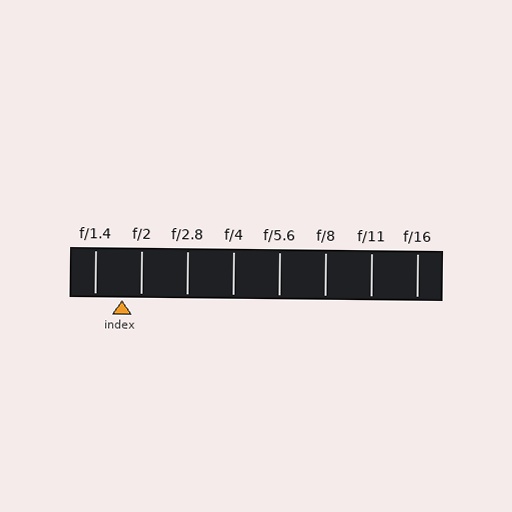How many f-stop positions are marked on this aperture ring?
There are 8 f-stop positions marked.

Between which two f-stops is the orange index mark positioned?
The index mark is between f/1.4 and f/2.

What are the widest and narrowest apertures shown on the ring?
The widest aperture shown is f/1.4 and the narrowest is f/16.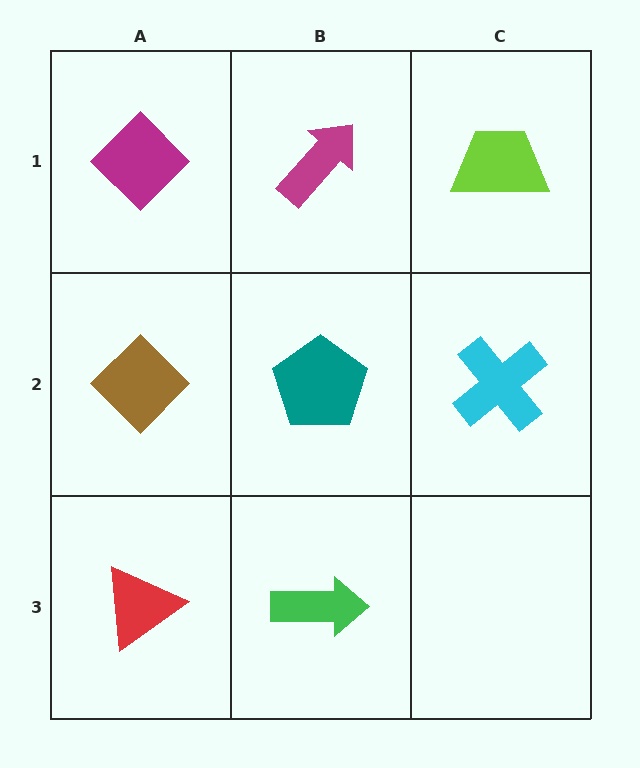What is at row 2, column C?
A cyan cross.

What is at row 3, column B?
A green arrow.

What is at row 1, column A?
A magenta diamond.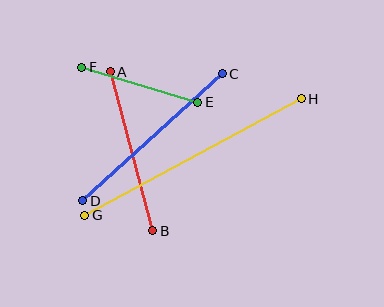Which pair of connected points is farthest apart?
Points G and H are farthest apart.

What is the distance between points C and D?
The distance is approximately 189 pixels.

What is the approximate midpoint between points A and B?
The midpoint is at approximately (131, 151) pixels.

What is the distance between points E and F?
The distance is approximately 121 pixels.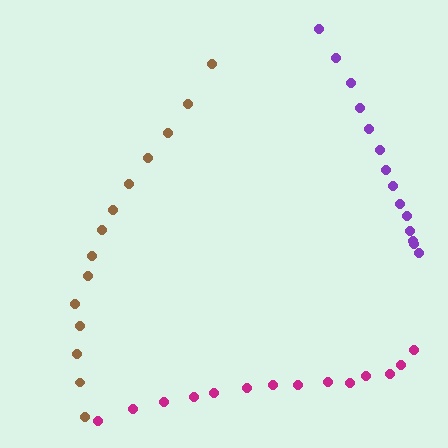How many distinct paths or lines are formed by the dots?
There are 3 distinct paths.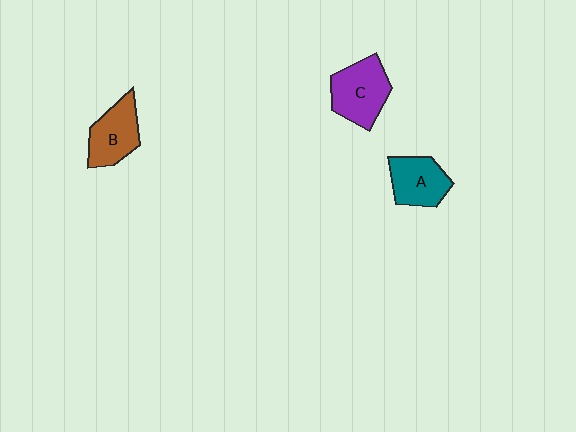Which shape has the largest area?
Shape C (purple).